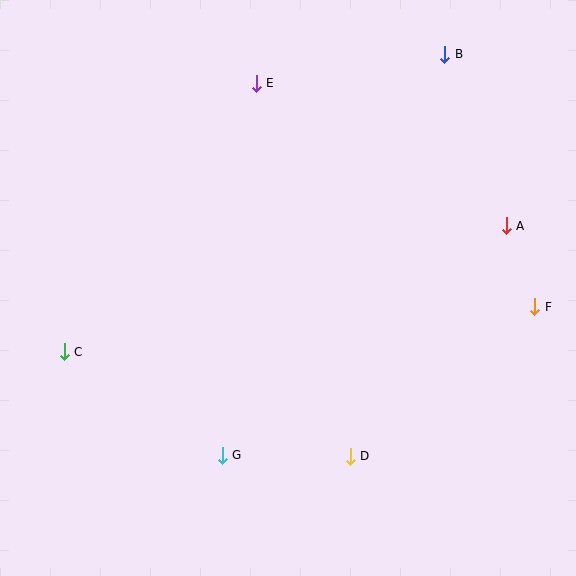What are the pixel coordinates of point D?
Point D is at (350, 456).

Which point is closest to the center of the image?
Point D at (350, 456) is closest to the center.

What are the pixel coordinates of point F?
Point F is at (535, 307).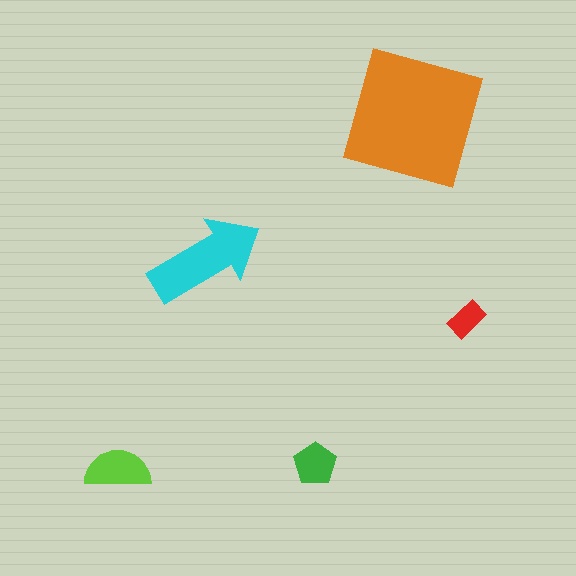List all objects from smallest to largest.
The red rectangle, the green pentagon, the lime semicircle, the cyan arrow, the orange square.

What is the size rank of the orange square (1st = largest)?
1st.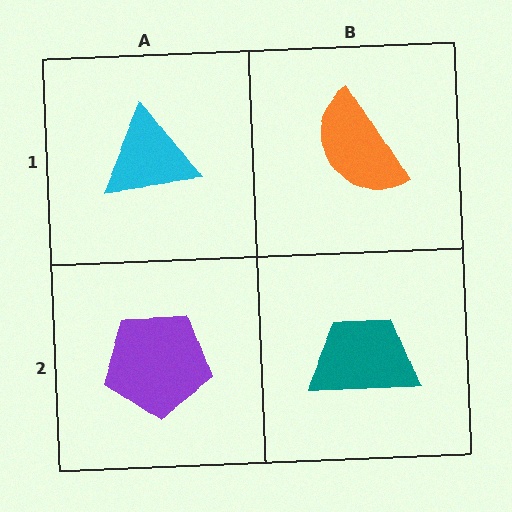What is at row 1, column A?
A cyan triangle.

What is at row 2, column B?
A teal trapezoid.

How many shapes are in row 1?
2 shapes.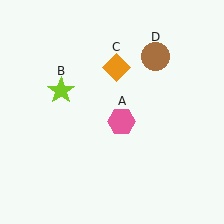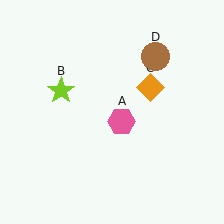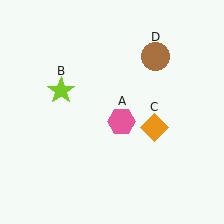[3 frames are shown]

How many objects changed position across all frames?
1 object changed position: orange diamond (object C).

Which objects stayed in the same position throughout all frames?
Pink hexagon (object A) and lime star (object B) and brown circle (object D) remained stationary.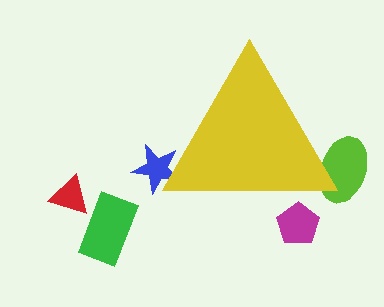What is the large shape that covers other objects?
A yellow triangle.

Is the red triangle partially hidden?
No, the red triangle is fully visible.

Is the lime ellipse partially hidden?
Yes, the lime ellipse is partially hidden behind the yellow triangle.